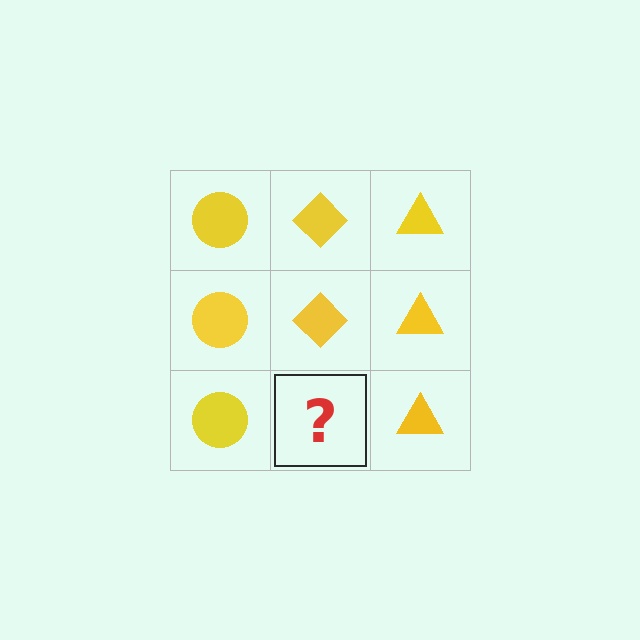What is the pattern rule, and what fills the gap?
The rule is that each column has a consistent shape. The gap should be filled with a yellow diamond.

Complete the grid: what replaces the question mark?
The question mark should be replaced with a yellow diamond.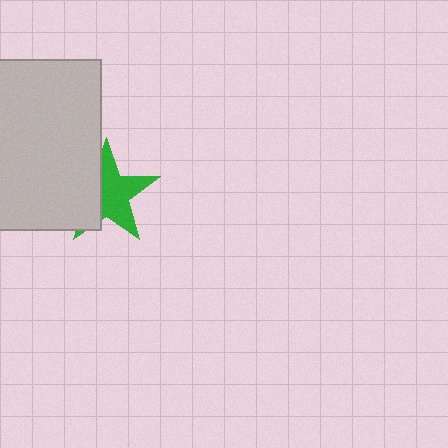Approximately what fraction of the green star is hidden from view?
Roughly 39% of the green star is hidden behind the light gray rectangle.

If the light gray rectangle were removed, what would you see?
You would see the complete green star.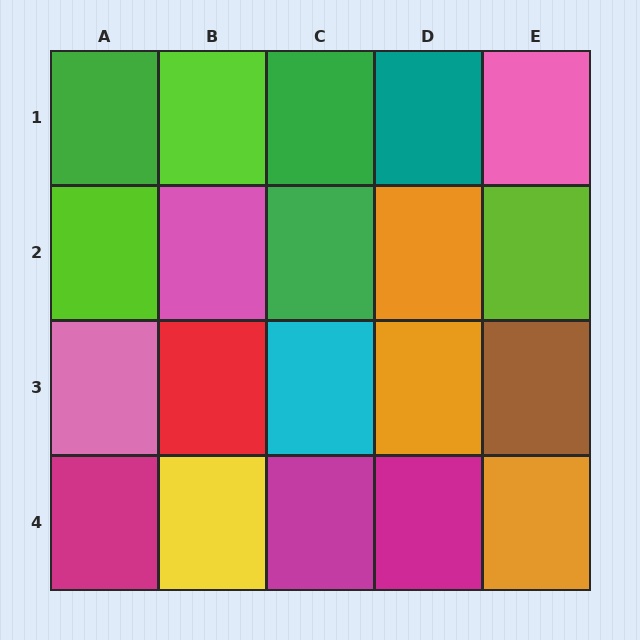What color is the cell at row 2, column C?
Green.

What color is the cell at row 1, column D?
Teal.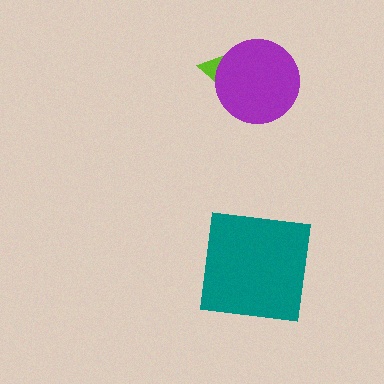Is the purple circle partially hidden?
No, no other shape covers it.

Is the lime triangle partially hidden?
Yes, it is partially covered by another shape.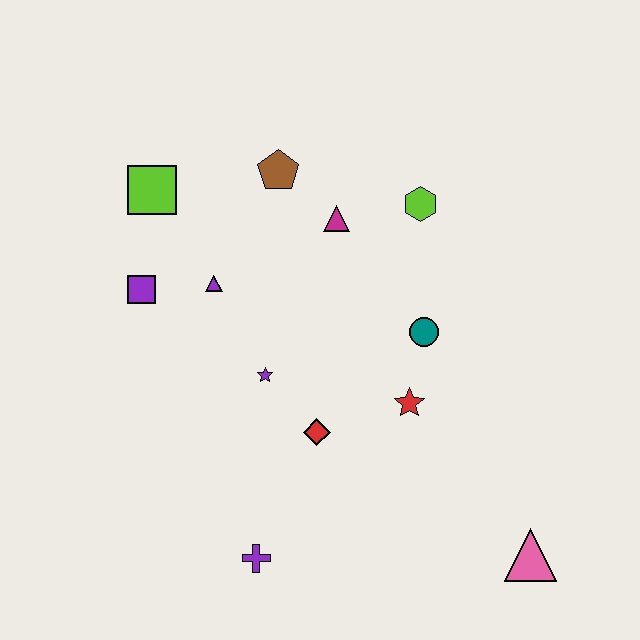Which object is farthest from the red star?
The lime square is farthest from the red star.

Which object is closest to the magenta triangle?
The brown pentagon is closest to the magenta triangle.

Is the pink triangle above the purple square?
No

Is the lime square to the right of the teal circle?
No